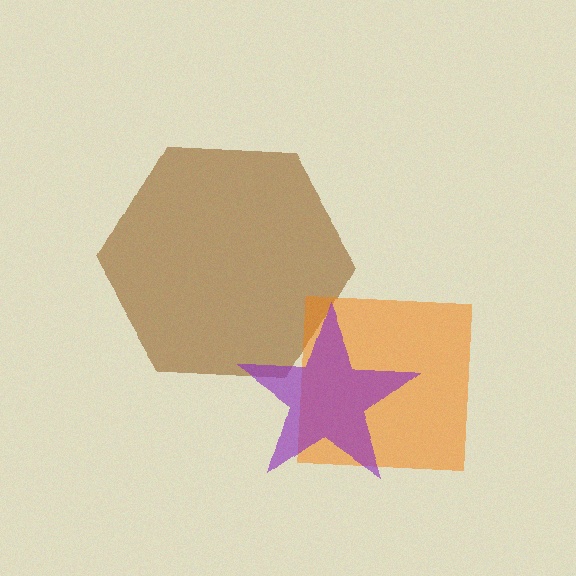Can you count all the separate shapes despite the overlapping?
Yes, there are 3 separate shapes.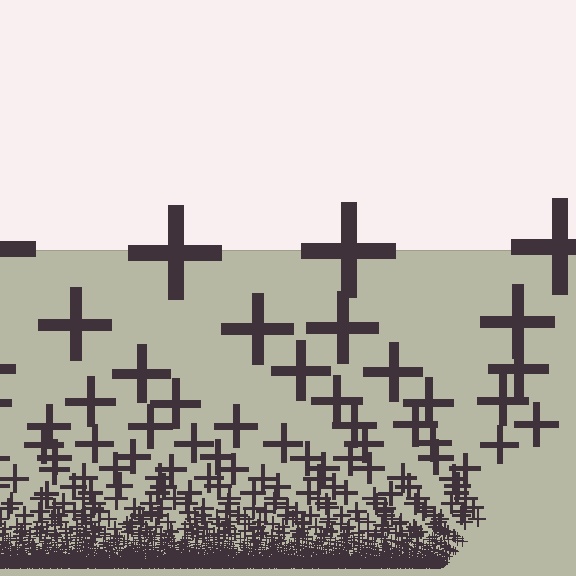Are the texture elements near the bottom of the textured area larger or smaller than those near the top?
Smaller. The gradient is inverted — elements near the bottom are smaller and denser.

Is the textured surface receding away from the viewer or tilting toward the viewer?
The surface appears to tilt toward the viewer. Texture elements get larger and sparser toward the top.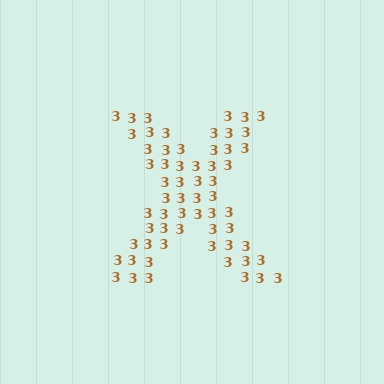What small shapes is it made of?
It is made of small digit 3's.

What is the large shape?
The large shape is the letter X.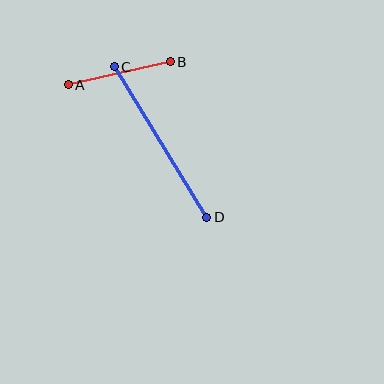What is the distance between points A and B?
The distance is approximately 104 pixels.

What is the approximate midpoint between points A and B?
The midpoint is at approximately (119, 73) pixels.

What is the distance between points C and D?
The distance is approximately 176 pixels.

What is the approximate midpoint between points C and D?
The midpoint is at approximately (161, 142) pixels.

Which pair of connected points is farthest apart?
Points C and D are farthest apart.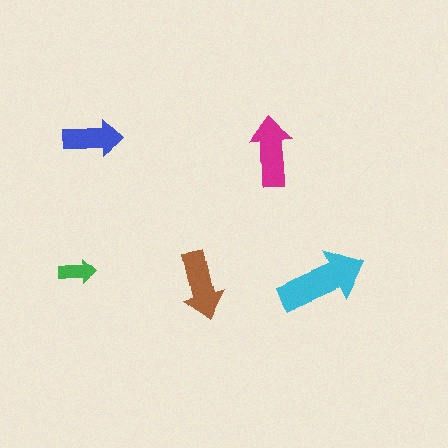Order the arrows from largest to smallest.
the cyan one, the magenta one, the brown one, the blue one, the green one.